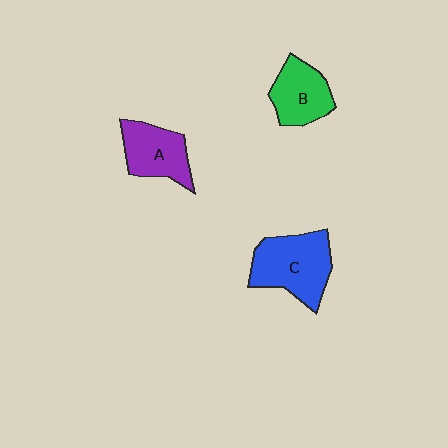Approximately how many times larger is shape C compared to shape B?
Approximately 1.4 times.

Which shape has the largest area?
Shape C (blue).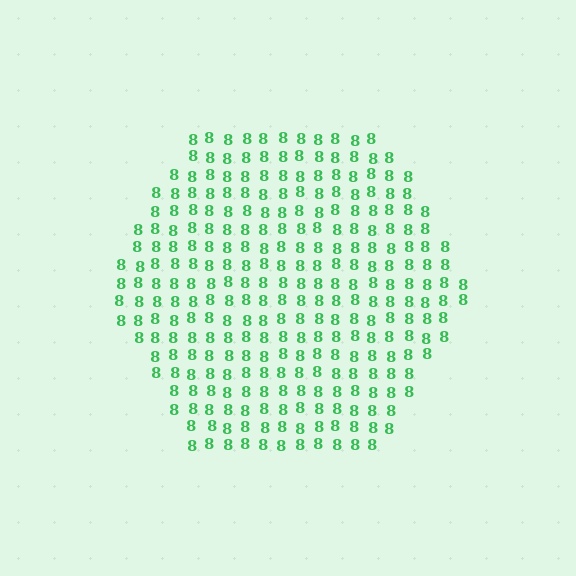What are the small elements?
The small elements are digit 8's.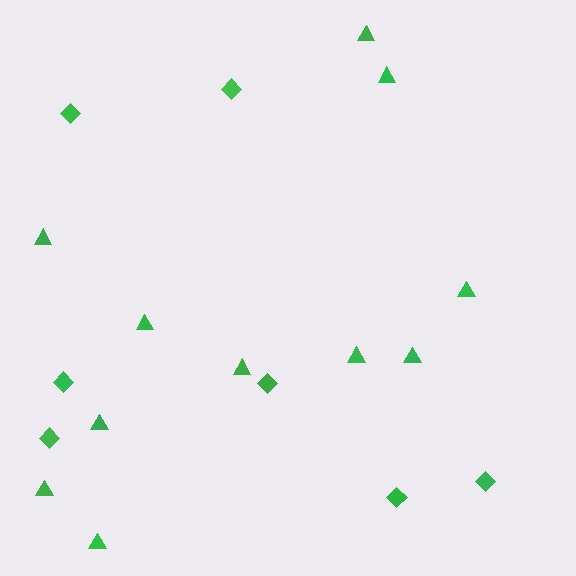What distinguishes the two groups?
There are 2 groups: one group of triangles (11) and one group of diamonds (7).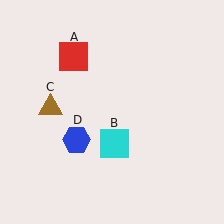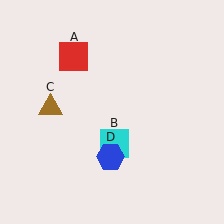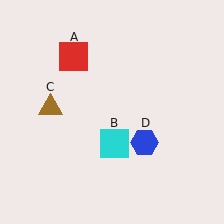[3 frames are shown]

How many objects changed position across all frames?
1 object changed position: blue hexagon (object D).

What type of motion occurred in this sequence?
The blue hexagon (object D) rotated counterclockwise around the center of the scene.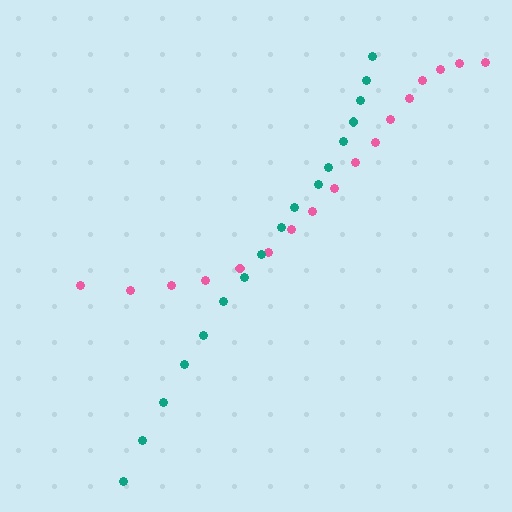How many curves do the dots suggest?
There are 2 distinct paths.